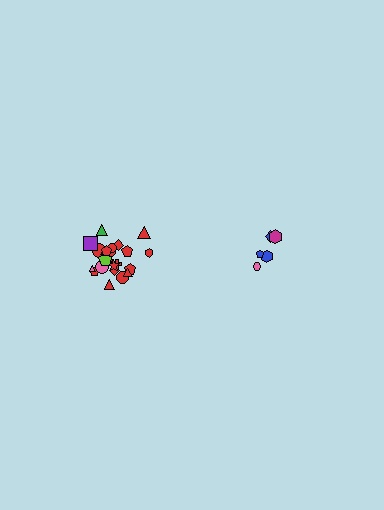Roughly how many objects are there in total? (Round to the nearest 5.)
Roughly 30 objects in total.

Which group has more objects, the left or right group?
The left group.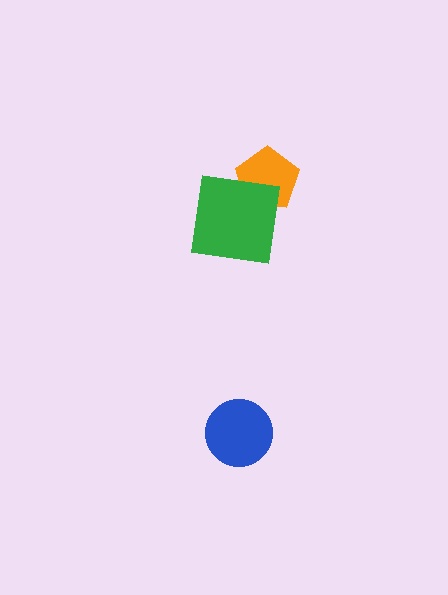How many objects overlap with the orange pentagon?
1 object overlaps with the orange pentagon.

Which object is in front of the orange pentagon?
The green square is in front of the orange pentagon.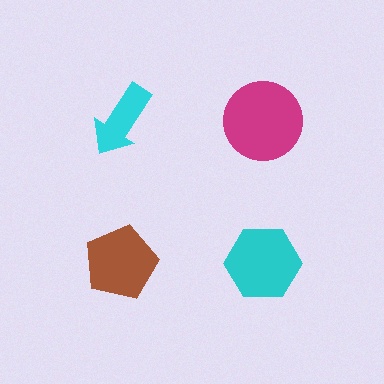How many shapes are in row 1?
2 shapes.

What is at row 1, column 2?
A magenta circle.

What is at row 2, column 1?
A brown pentagon.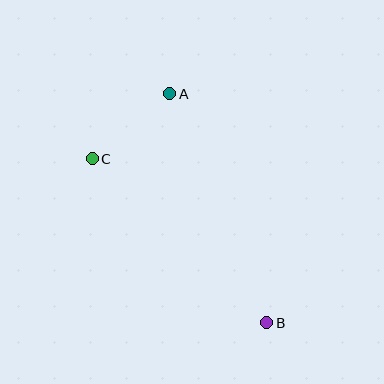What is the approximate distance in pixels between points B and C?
The distance between B and C is approximately 240 pixels.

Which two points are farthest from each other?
Points A and B are farthest from each other.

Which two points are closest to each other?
Points A and C are closest to each other.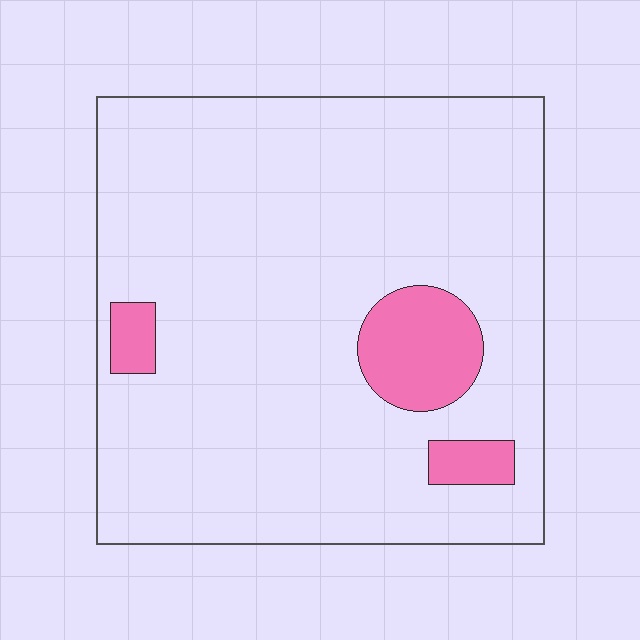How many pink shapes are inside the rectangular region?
3.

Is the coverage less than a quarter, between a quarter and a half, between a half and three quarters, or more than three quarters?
Less than a quarter.